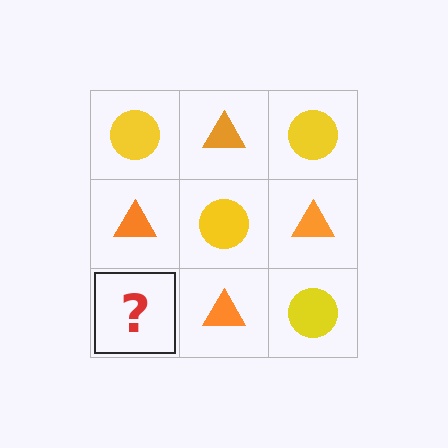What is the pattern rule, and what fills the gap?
The rule is that it alternates yellow circle and orange triangle in a checkerboard pattern. The gap should be filled with a yellow circle.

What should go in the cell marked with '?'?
The missing cell should contain a yellow circle.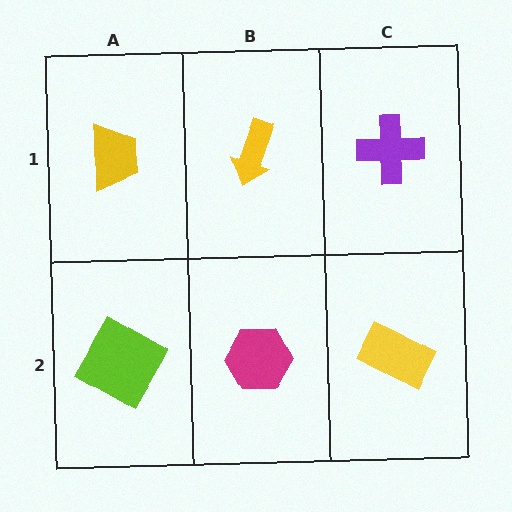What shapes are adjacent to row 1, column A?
A lime square (row 2, column A), a yellow arrow (row 1, column B).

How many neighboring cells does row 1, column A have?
2.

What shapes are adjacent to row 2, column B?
A yellow arrow (row 1, column B), a lime square (row 2, column A), a yellow rectangle (row 2, column C).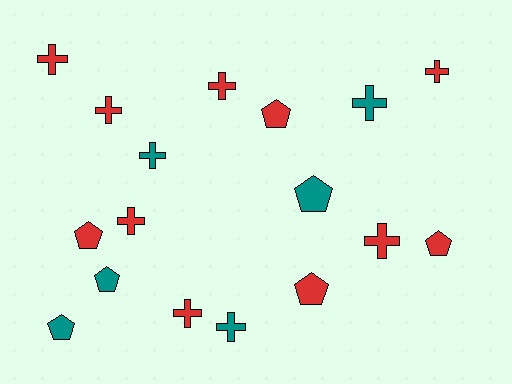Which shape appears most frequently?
Cross, with 10 objects.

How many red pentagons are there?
There are 4 red pentagons.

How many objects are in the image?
There are 17 objects.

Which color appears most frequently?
Red, with 11 objects.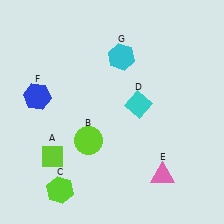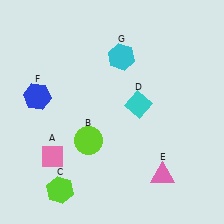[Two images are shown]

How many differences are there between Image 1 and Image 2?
There is 1 difference between the two images.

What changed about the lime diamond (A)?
In Image 1, A is lime. In Image 2, it changed to pink.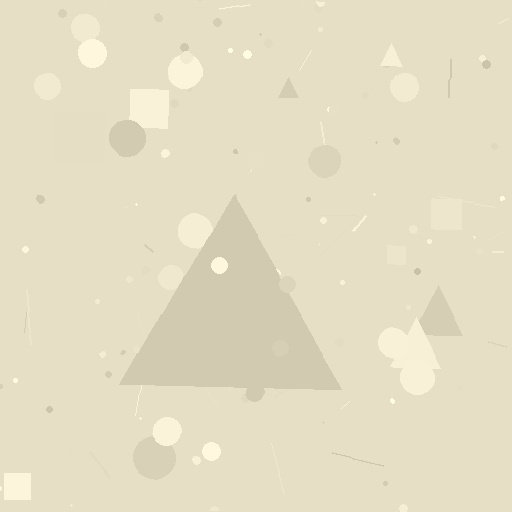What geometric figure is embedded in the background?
A triangle is embedded in the background.